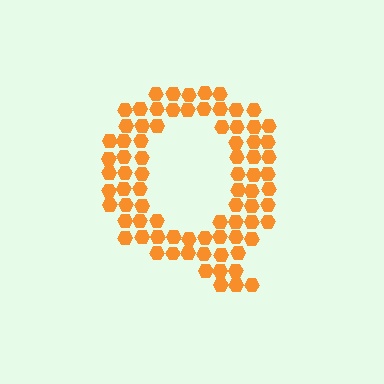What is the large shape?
The large shape is the letter Q.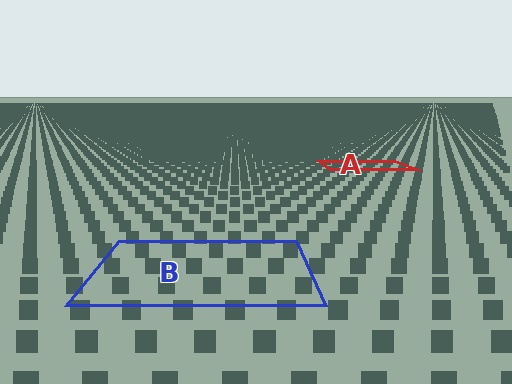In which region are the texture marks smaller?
The texture marks are smaller in region A, because it is farther away.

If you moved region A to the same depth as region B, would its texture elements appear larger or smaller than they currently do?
They would appear larger. At a closer depth, the same texture elements are projected at a bigger on-screen size.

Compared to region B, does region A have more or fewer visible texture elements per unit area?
Region A has more texture elements per unit area — they are packed more densely because it is farther away.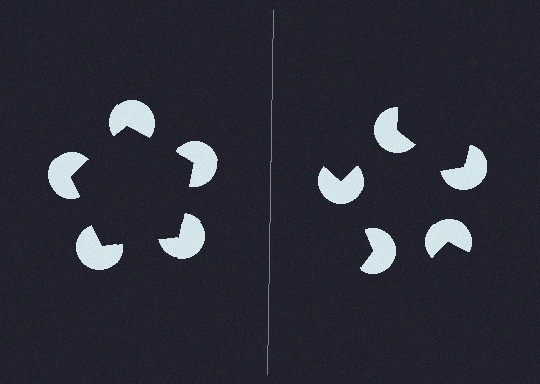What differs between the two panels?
The pac-man discs are positioned identically on both sides; only the wedge orientations differ. On the left they align to a pentagon; on the right they are misaligned.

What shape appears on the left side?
An illusory pentagon.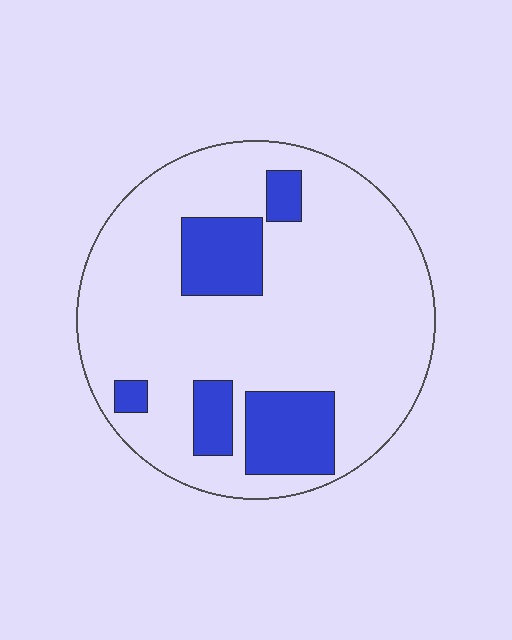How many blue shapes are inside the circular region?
5.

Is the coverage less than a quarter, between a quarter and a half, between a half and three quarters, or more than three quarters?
Less than a quarter.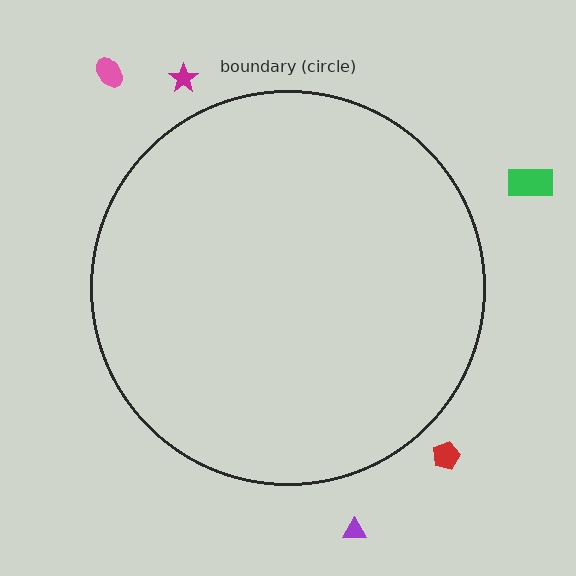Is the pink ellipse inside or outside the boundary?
Outside.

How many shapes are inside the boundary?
0 inside, 5 outside.